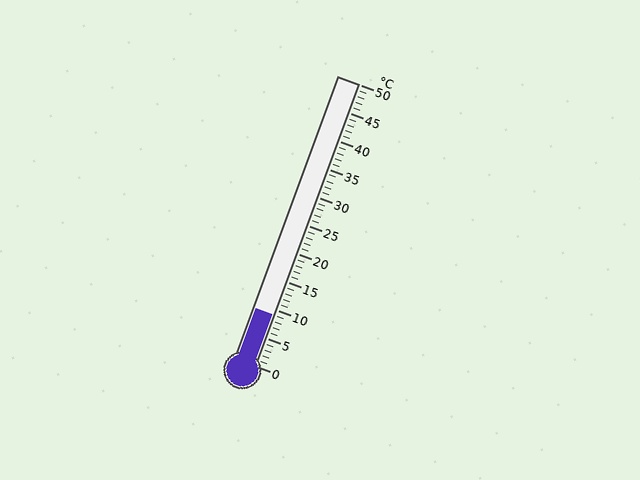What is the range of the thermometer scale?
The thermometer scale ranges from 0°C to 50°C.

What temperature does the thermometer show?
The thermometer shows approximately 9°C.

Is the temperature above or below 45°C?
The temperature is below 45°C.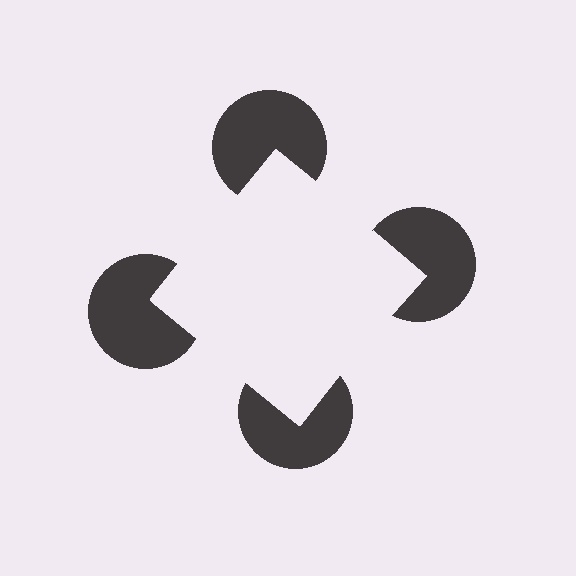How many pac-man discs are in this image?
There are 4 — one at each vertex of the illusory square.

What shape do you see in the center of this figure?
An illusory square — its edges are inferred from the aligned wedge cuts in the pac-man discs, not physically drawn.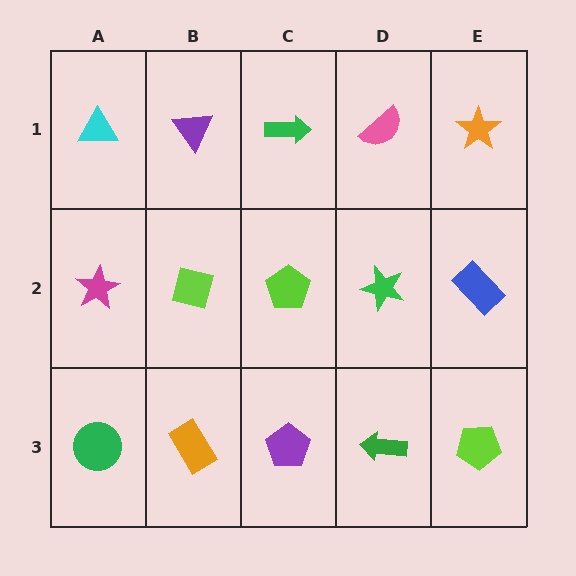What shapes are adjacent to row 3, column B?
A lime square (row 2, column B), a green circle (row 3, column A), a purple pentagon (row 3, column C).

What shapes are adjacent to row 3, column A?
A magenta star (row 2, column A), an orange rectangle (row 3, column B).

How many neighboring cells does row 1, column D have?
3.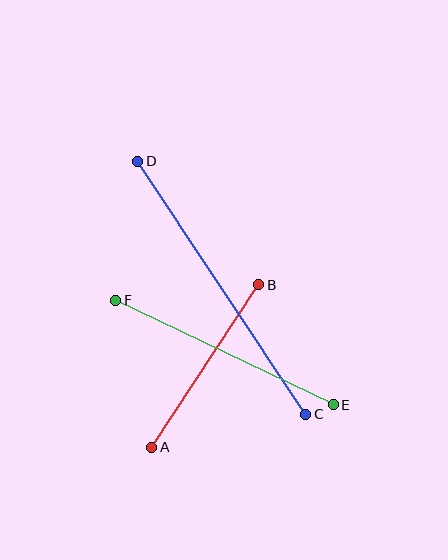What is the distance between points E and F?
The distance is approximately 241 pixels.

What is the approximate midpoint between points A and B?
The midpoint is at approximately (205, 366) pixels.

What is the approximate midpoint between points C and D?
The midpoint is at approximately (222, 288) pixels.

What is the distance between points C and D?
The distance is approximately 303 pixels.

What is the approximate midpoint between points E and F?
The midpoint is at approximately (225, 352) pixels.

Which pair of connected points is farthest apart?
Points C and D are farthest apart.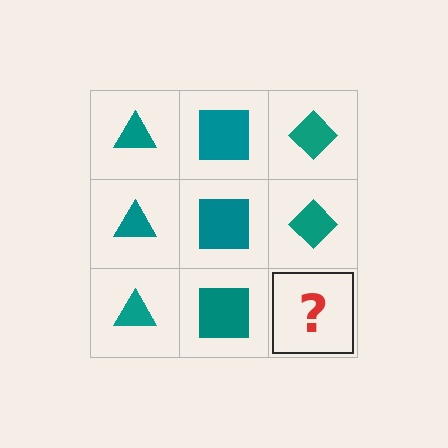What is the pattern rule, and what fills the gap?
The rule is that each column has a consistent shape. The gap should be filled with a teal diamond.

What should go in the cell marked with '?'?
The missing cell should contain a teal diamond.